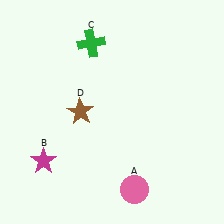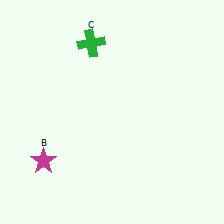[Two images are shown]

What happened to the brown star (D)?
The brown star (D) was removed in Image 2. It was in the top-left area of Image 1.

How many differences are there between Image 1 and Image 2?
There are 2 differences between the two images.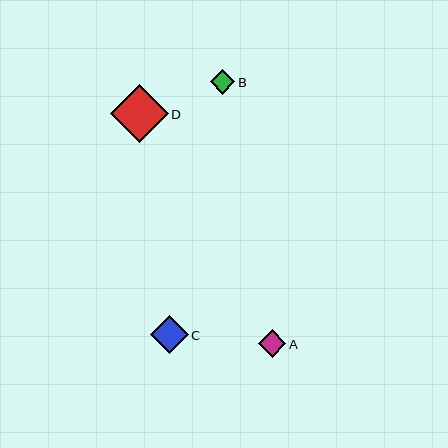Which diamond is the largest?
Diamond D is the largest with a size of approximately 58 pixels.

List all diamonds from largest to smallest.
From largest to smallest: D, C, A, B.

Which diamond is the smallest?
Diamond B is the smallest with a size of approximately 24 pixels.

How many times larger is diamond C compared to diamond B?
Diamond C is approximately 1.6 times the size of diamond B.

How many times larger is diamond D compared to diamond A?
Diamond D is approximately 2.1 times the size of diamond A.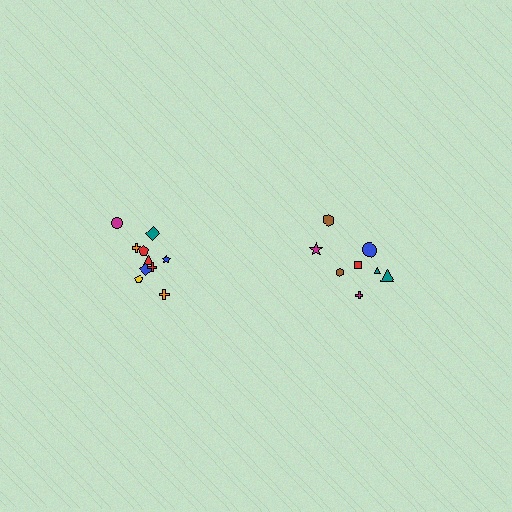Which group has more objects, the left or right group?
The left group.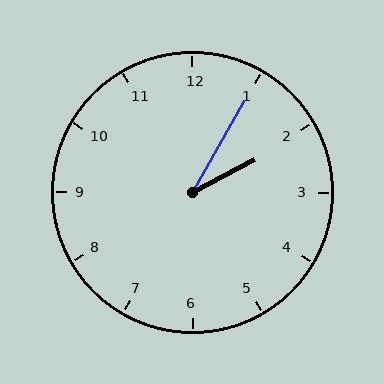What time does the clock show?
2:05.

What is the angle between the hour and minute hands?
Approximately 32 degrees.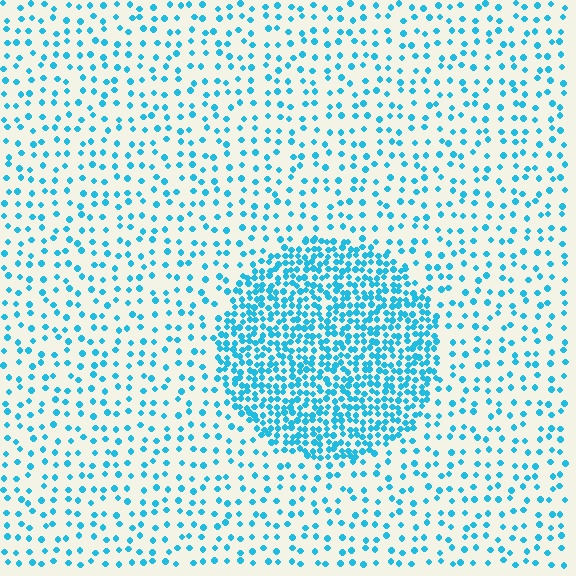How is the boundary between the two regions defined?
The boundary is defined by a change in element density (approximately 2.9x ratio). All elements are the same color, size, and shape.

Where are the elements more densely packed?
The elements are more densely packed inside the circle boundary.